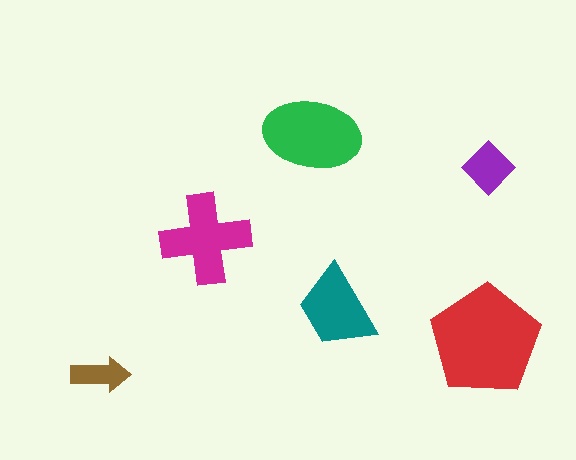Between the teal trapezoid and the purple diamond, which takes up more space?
The teal trapezoid.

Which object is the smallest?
The brown arrow.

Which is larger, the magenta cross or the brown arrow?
The magenta cross.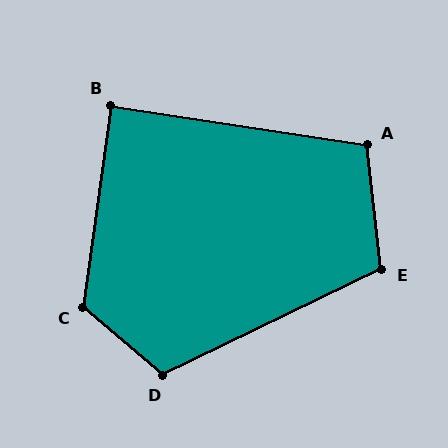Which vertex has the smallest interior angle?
B, at approximately 89 degrees.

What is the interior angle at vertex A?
Approximately 105 degrees (obtuse).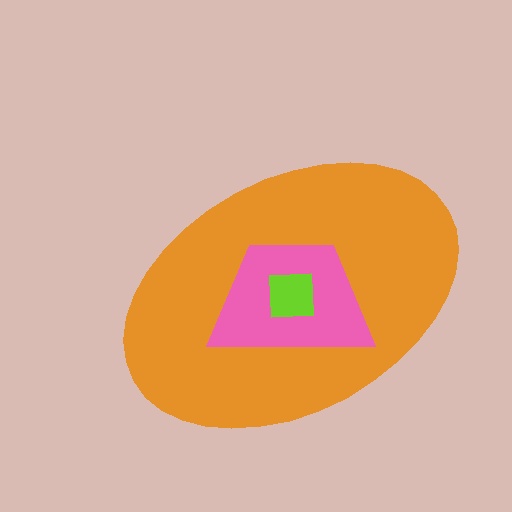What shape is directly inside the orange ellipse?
The pink trapezoid.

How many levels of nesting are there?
3.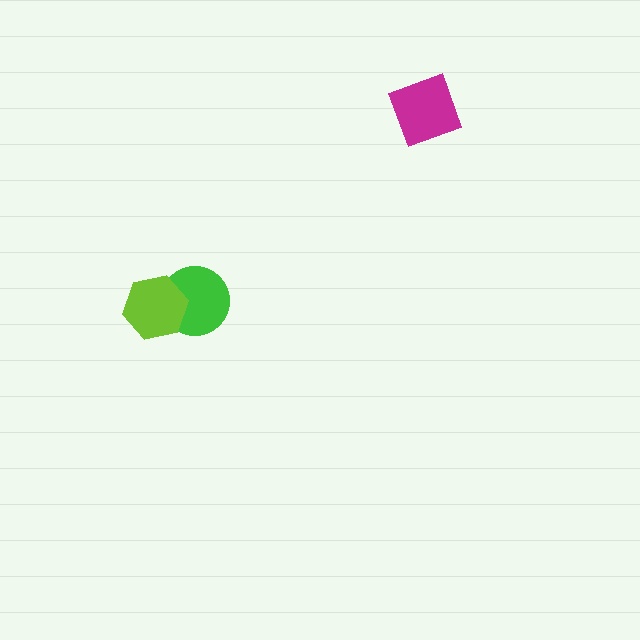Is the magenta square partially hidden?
No, no other shape covers it.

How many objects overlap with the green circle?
1 object overlaps with the green circle.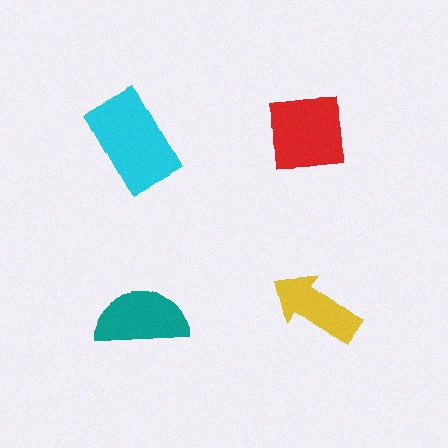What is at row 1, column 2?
A red square.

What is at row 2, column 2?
A yellow arrow.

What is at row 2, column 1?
A teal semicircle.